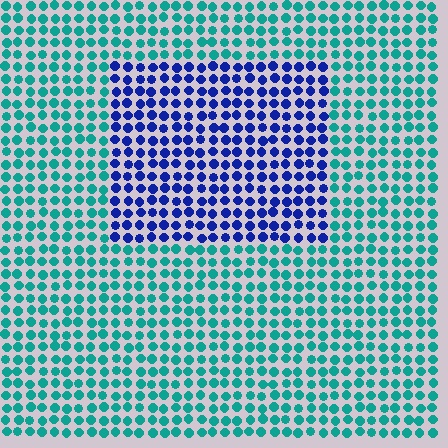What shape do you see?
I see a rectangle.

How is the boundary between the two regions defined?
The boundary is defined purely by a slight shift in hue (about 59 degrees). Spacing, size, and orientation are identical on both sides.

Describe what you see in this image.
The image is filled with small teal elements in a uniform arrangement. A rectangle-shaped region is visible where the elements are tinted to a slightly different hue, forming a subtle color boundary.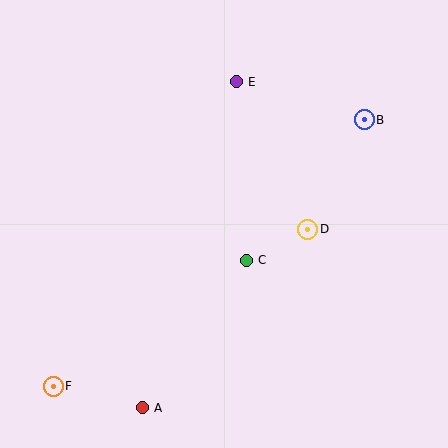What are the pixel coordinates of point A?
Point A is at (142, 408).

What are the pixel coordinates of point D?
Point D is at (308, 229).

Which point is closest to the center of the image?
Point C at (246, 260) is closest to the center.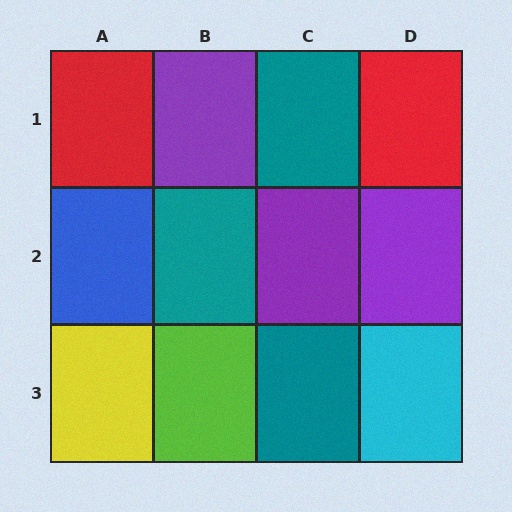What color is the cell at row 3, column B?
Lime.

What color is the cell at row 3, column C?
Teal.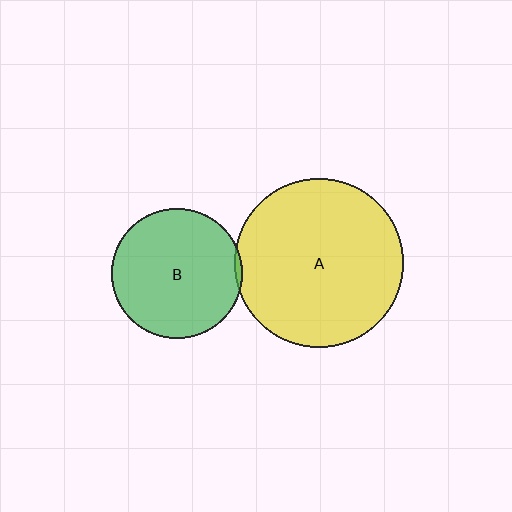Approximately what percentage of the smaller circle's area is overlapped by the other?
Approximately 5%.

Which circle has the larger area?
Circle A (yellow).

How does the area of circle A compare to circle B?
Approximately 1.7 times.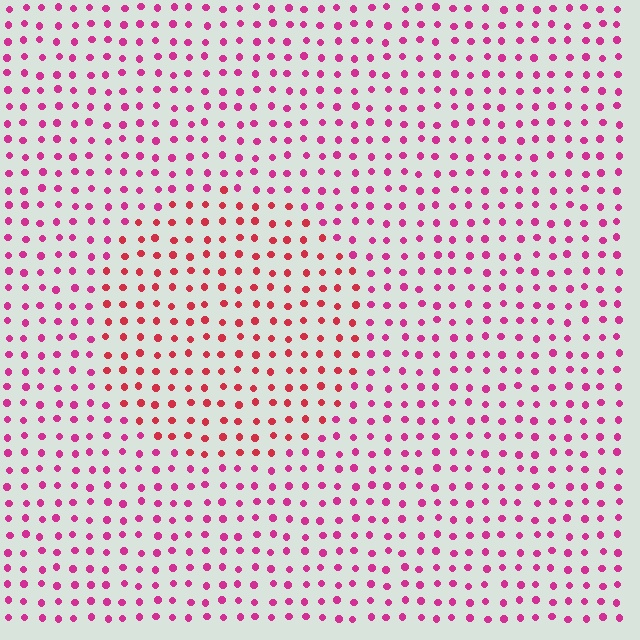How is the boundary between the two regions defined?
The boundary is defined purely by a slight shift in hue (about 29 degrees). Spacing, size, and orientation are identical on both sides.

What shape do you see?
I see a circle.